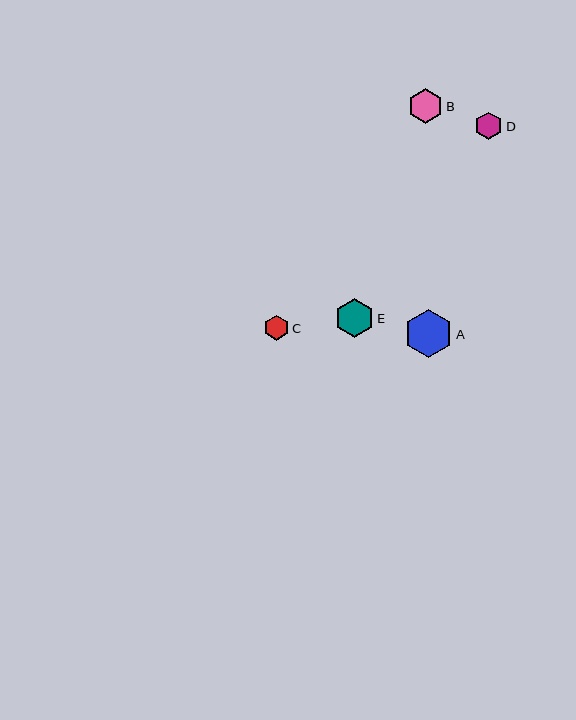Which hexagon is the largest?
Hexagon A is the largest with a size of approximately 48 pixels.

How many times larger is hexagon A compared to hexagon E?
Hexagon A is approximately 1.2 times the size of hexagon E.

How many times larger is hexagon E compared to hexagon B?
Hexagon E is approximately 1.1 times the size of hexagon B.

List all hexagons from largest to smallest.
From largest to smallest: A, E, B, D, C.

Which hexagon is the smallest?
Hexagon C is the smallest with a size of approximately 25 pixels.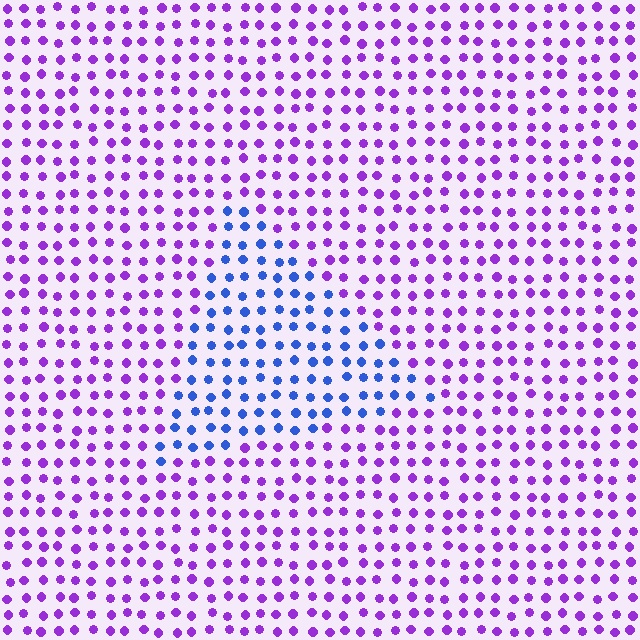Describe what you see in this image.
The image is filled with small purple elements in a uniform arrangement. A triangle-shaped region is visible where the elements are tinted to a slightly different hue, forming a subtle color boundary.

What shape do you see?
I see a triangle.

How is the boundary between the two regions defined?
The boundary is defined purely by a slight shift in hue (about 54 degrees). Spacing, size, and orientation are identical on both sides.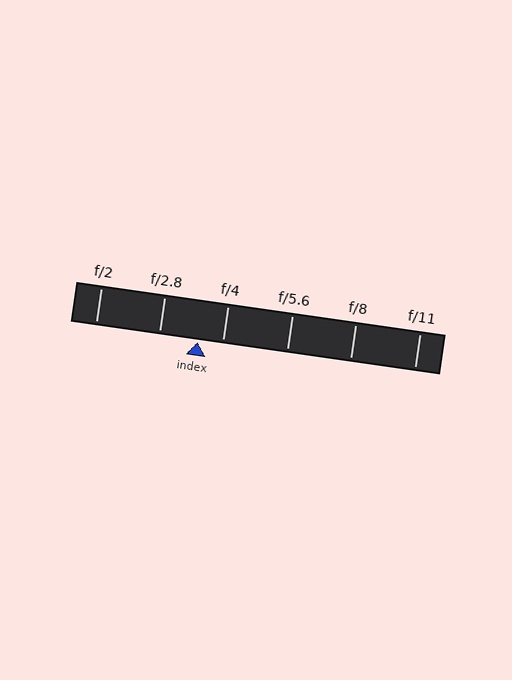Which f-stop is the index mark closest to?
The index mark is closest to f/4.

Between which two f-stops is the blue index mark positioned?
The index mark is between f/2.8 and f/4.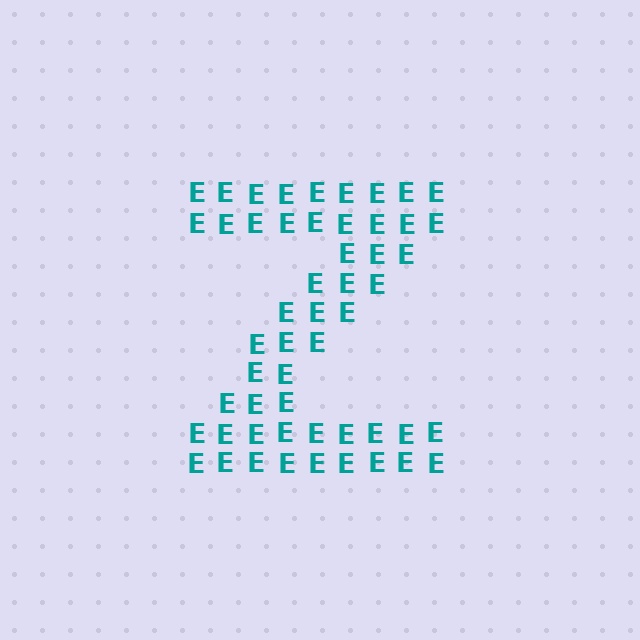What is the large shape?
The large shape is the letter Z.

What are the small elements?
The small elements are letter E's.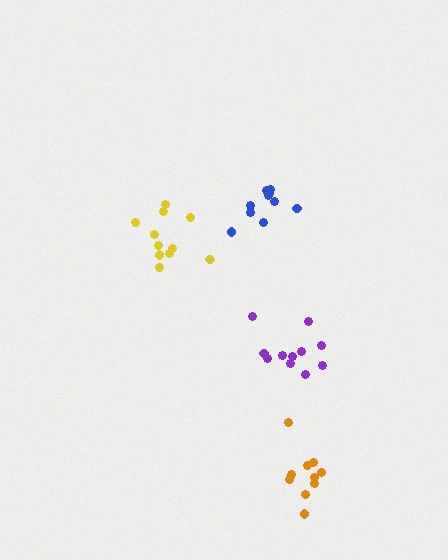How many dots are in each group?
Group 1: 10 dots, Group 2: 11 dots, Group 3: 11 dots, Group 4: 10 dots (42 total).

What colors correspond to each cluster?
The clusters are colored: blue, purple, yellow, orange.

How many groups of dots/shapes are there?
There are 4 groups.